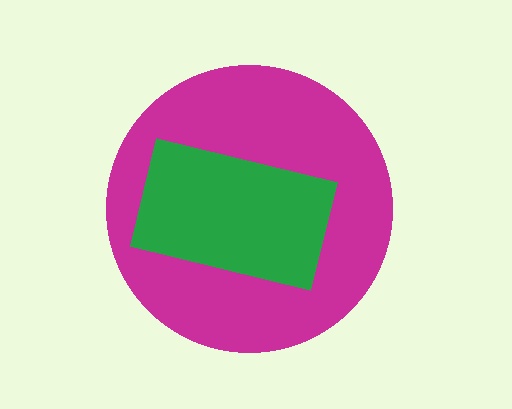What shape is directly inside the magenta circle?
The green rectangle.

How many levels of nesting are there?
2.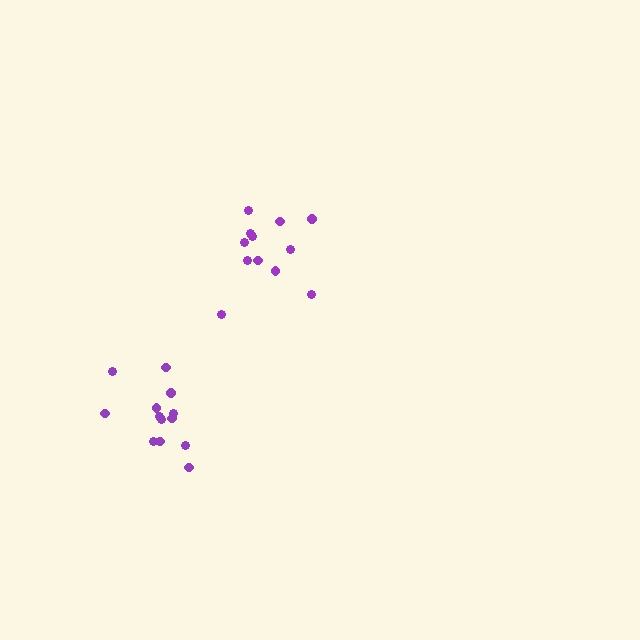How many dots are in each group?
Group 1: 12 dots, Group 2: 13 dots (25 total).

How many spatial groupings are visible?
There are 2 spatial groupings.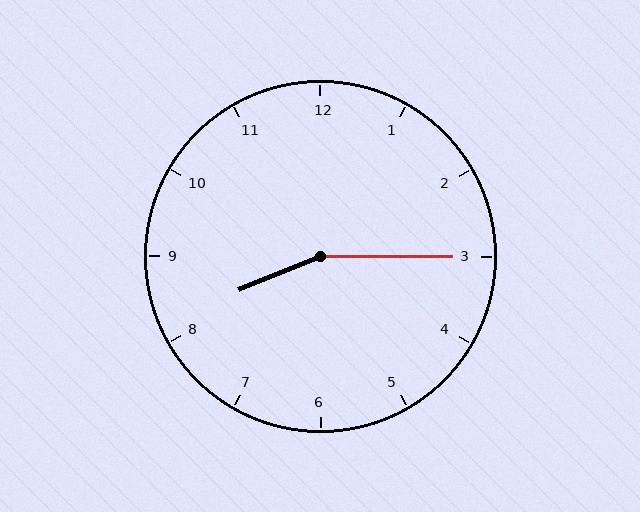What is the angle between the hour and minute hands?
Approximately 158 degrees.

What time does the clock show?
8:15.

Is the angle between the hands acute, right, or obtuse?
It is obtuse.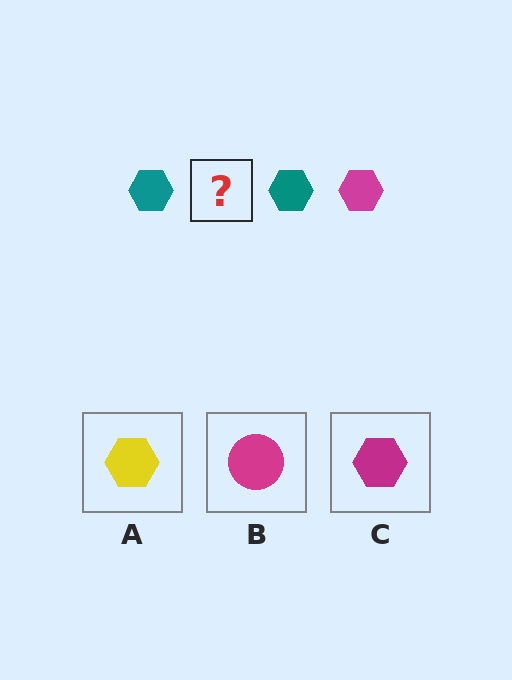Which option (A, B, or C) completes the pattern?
C.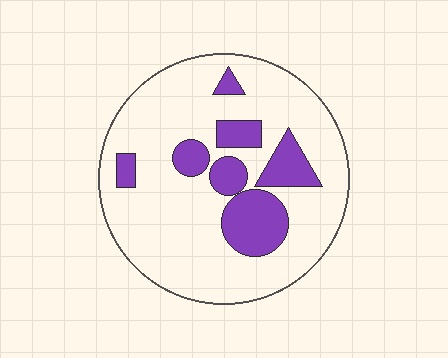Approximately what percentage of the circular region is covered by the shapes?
Approximately 20%.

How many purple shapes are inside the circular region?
7.